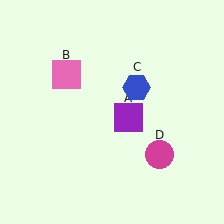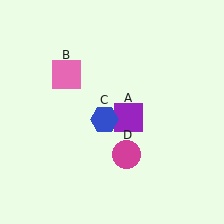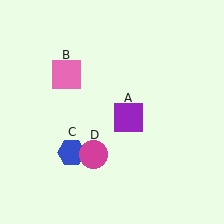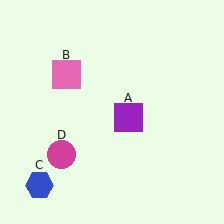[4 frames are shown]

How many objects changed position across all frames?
2 objects changed position: blue hexagon (object C), magenta circle (object D).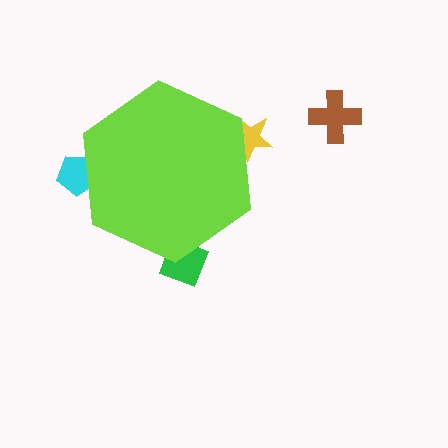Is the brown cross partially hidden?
No, the brown cross is fully visible.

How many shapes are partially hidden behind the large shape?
3 shapes are partially hidden.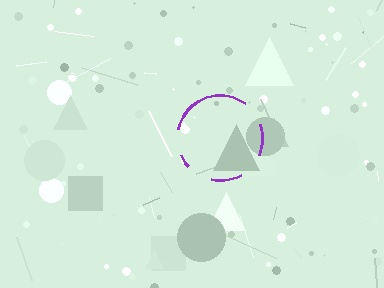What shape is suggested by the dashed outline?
The dashed outline suggests a circle.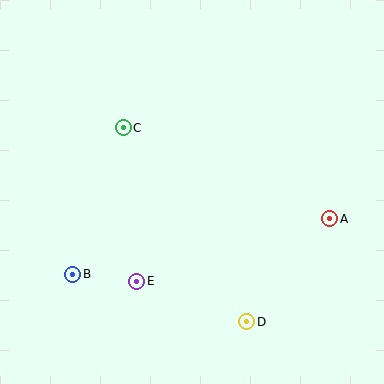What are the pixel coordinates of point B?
Point B is at (73, 274).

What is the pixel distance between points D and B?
The distance between D and B is 180 pixels.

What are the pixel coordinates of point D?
Point D is at (247, 322).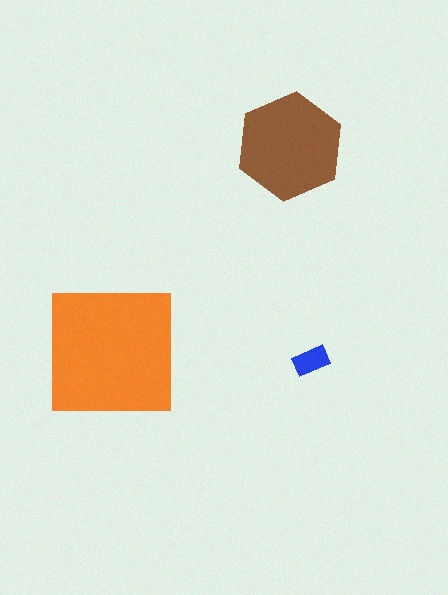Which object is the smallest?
The blue rectangle.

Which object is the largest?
The orange square.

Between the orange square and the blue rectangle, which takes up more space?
The orange square.